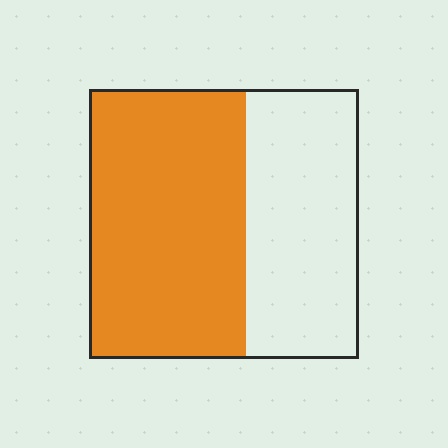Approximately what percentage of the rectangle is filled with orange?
Approximately 60%.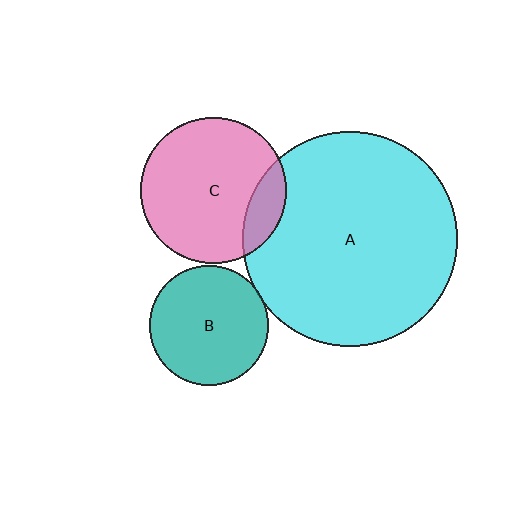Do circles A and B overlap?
Yes.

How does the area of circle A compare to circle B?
Approximately 3.2 times.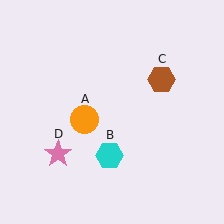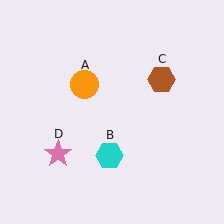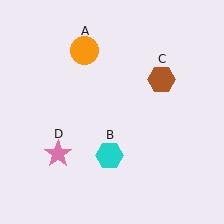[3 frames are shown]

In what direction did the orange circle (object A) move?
The orange circle (object A) moved up.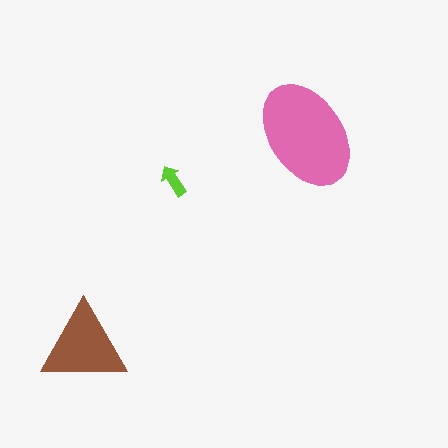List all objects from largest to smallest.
The pink ellipse, the brown triangle, the lime arrow.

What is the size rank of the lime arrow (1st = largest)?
3rd.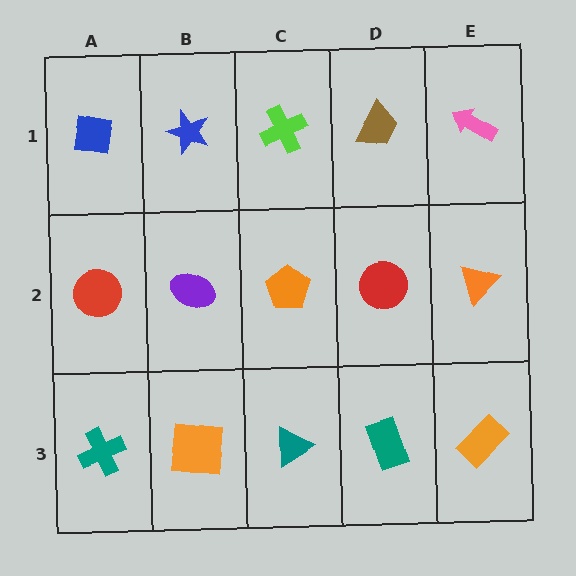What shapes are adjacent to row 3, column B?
A purple ellipse (row 2, column B), a teal cross (row 3, column A), a teal triangle (row 3, column C).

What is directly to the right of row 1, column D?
A pink arrow.